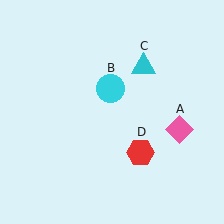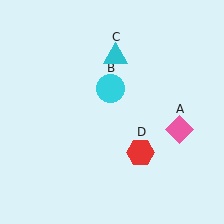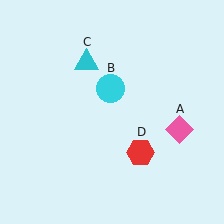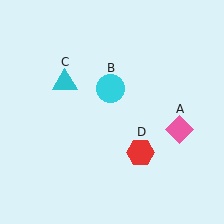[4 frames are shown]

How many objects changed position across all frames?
1 object changed position: cyan triangle (object C).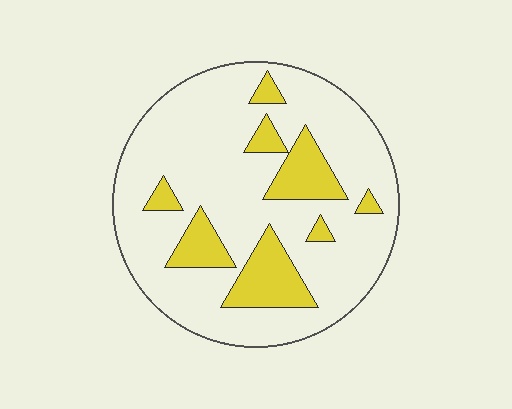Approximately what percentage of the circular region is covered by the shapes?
Approximately 20%.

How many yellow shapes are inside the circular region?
8.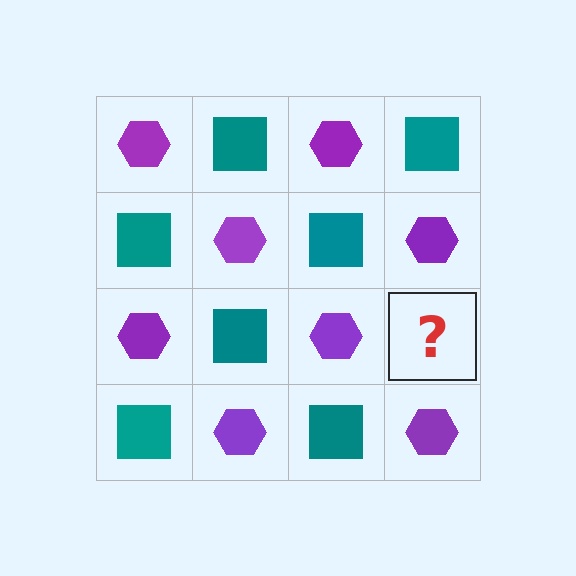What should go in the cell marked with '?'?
The missing cell should contain a teal square.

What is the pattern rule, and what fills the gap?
The rule is that it alternates purple hexagon and teal square in a checkerboard pattern. The gap should be filled with a teal square.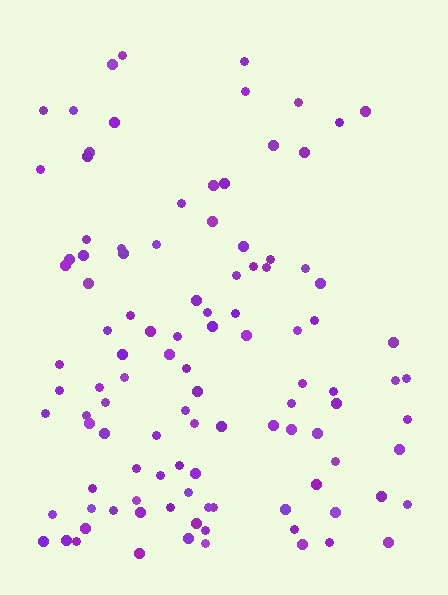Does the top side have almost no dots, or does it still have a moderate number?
Still a moderate number, just noticeably fewer than the bottom.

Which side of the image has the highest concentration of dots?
The bottom.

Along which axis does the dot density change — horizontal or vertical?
Vertical.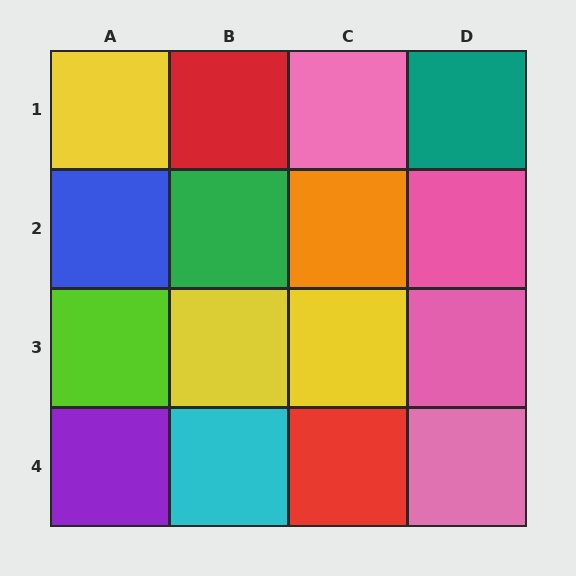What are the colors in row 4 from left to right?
Purple, cyan, red, pink.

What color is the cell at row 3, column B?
Yellow.